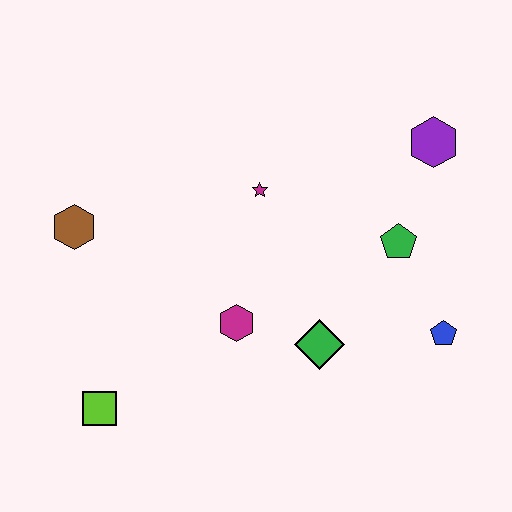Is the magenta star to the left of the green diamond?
Yes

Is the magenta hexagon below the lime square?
No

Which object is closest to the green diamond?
The magenta hexagon is closest to the green diamond.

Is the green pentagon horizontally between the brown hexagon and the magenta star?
No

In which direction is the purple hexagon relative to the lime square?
The purple hexagon is to the right of the lime square.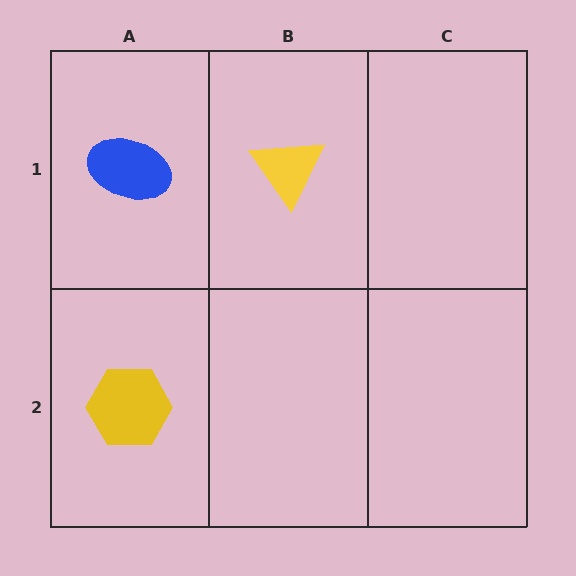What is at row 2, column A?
A yellow hexagon.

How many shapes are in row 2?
1 shape.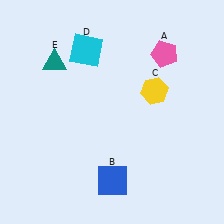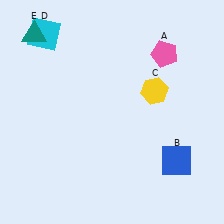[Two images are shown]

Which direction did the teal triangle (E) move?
The teal triangle (E) moved up.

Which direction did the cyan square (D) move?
The cyan square (D) moved left.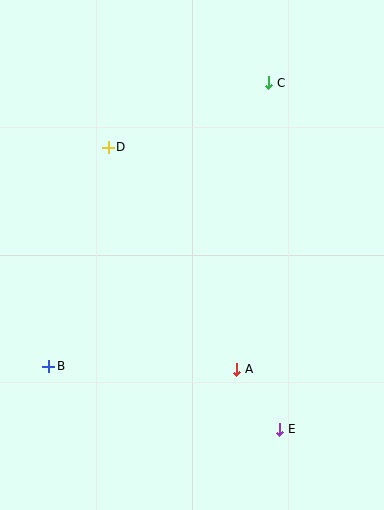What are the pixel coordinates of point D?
Point D is at (108, 147).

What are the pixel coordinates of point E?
Point E is at (280, 429).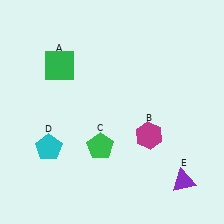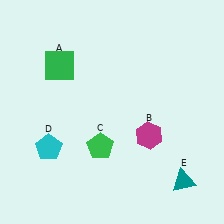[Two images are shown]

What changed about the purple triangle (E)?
In Image 1, E is purple. In Image 2, it changed to teal.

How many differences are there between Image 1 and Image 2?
There is 1 difference between the two images.